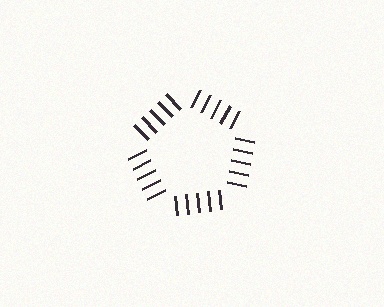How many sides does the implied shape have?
5 sides — the line-ends trace a pentagon.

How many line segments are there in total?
25 — 5 along each of the 5 edges.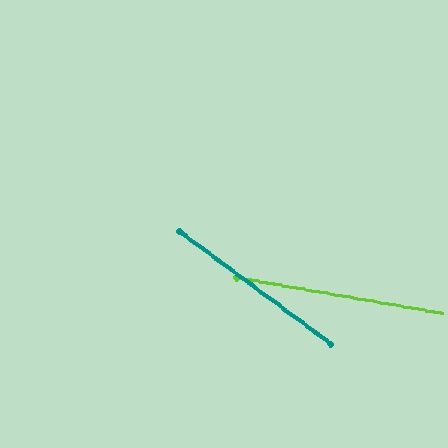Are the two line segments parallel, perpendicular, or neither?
Neither parallel nor perpendicular — they differ by about 27°.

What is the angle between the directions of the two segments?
Approximately 27 degrees.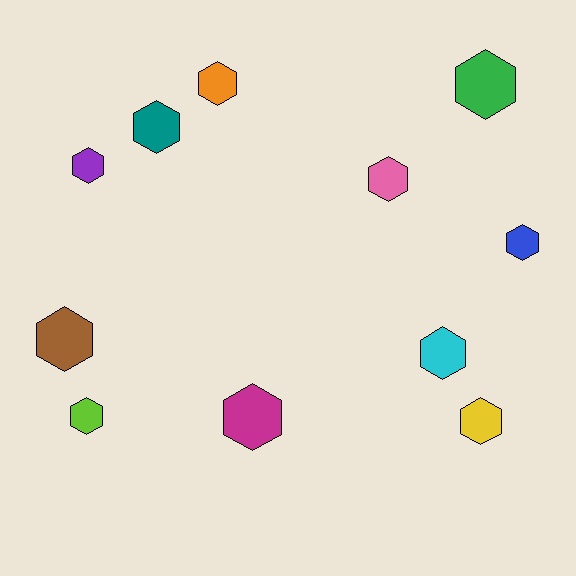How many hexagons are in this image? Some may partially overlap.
There are 11 hexagons.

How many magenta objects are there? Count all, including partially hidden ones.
There is 1 magenta object.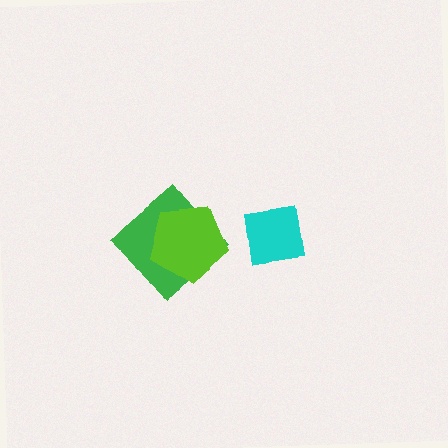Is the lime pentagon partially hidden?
No, no other shape covers it.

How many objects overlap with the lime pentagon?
1 object overlaps with the lime pentagon.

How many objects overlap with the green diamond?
1 object overlaps with the green diamond.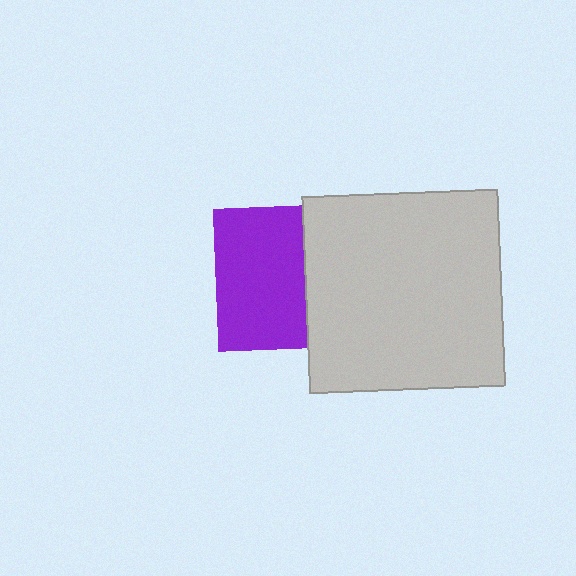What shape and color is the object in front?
The object in front is a light gray square.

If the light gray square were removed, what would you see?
You would see the complete purple square.